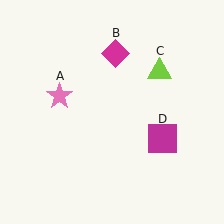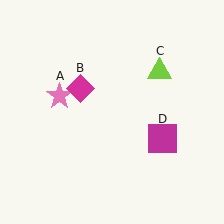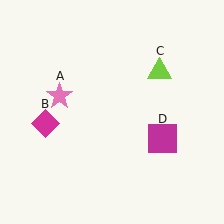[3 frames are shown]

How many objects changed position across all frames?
1 object changed position: magenta diamond (object B).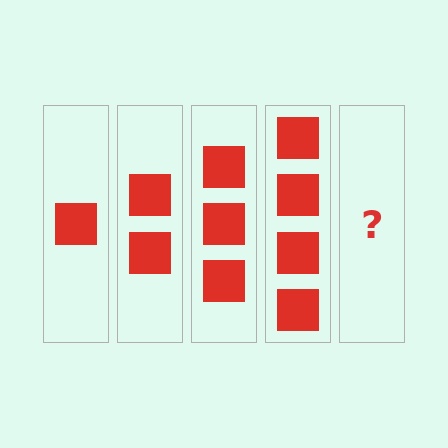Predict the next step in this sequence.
The next step is 5 squares.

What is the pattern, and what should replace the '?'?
The pattern is that each step adds one more square. The '?' should be 5 squares.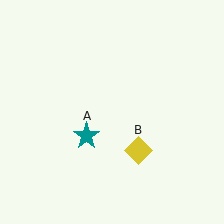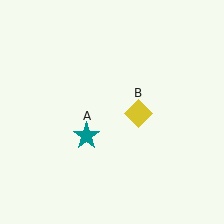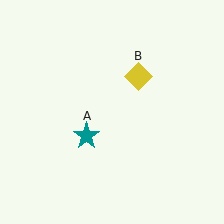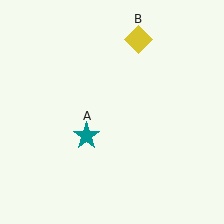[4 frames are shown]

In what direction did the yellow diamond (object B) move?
The yellow diamond (object B) moved up.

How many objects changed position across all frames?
1 object changed position: yellow diamond (object B).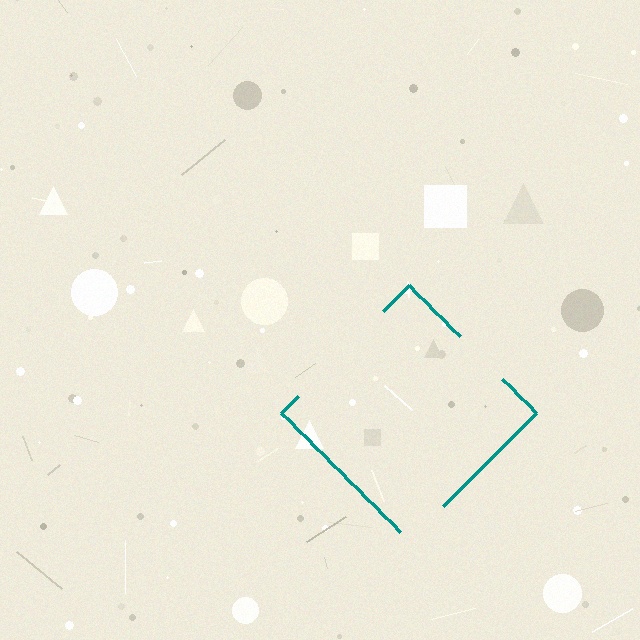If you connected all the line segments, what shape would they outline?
They would outline a diamond.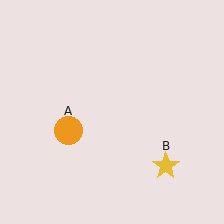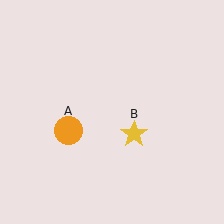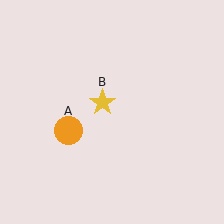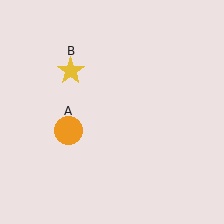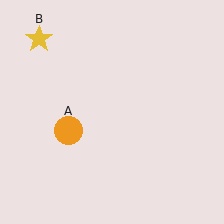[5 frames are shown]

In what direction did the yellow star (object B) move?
The yellow star (object B) moved up and to the left.